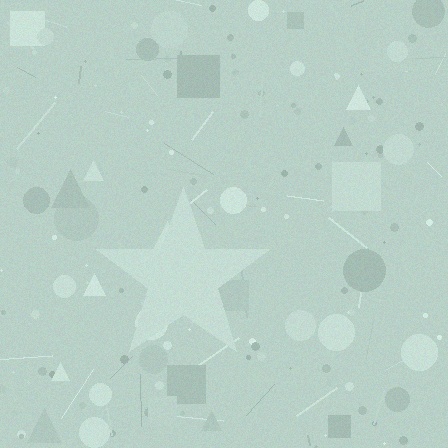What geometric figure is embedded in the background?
A star is embedded in the background.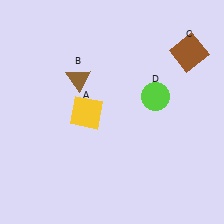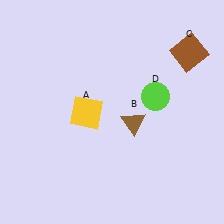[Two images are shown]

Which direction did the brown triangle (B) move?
The brown triangle (B) moved right.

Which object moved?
The brown triangle (B) moved right.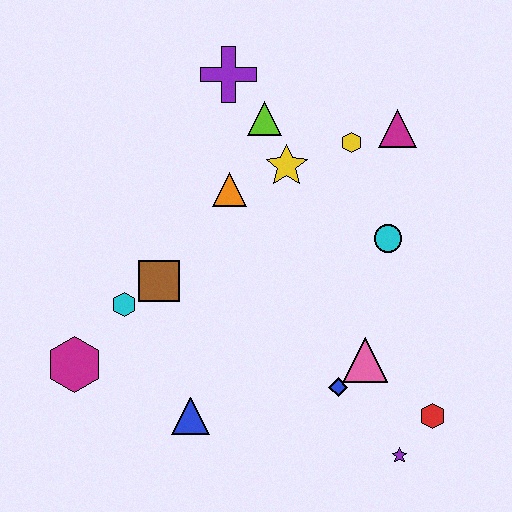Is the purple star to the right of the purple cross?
Yes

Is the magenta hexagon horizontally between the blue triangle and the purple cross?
No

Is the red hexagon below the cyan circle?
Yes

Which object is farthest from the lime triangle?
The purple star is farthest from the lime triangle.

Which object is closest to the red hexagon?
The purple star is closest to the red hexagon.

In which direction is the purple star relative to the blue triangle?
The purple star is to the right of the blue triangle.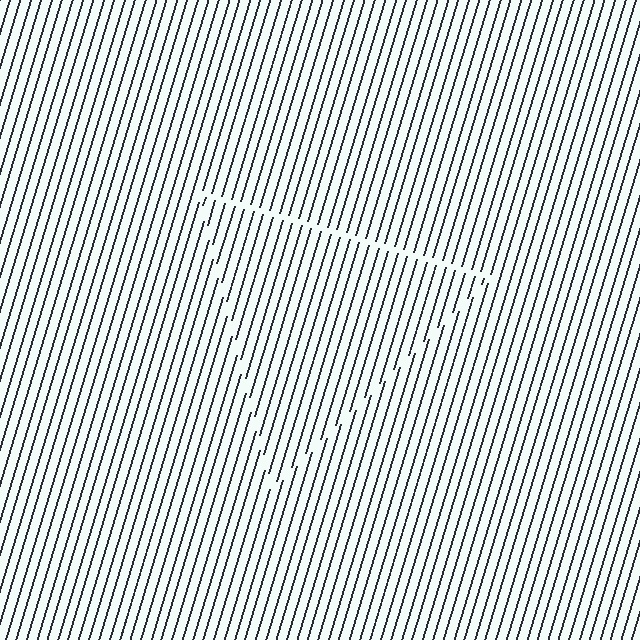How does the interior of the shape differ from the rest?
The interior of the shape contains the same grating, shifted by half a period — the contour is defined by the phase discontinuity where line-ends from the inner and outer gratings abut.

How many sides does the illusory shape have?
3 sides — the line-ends trace a triangle.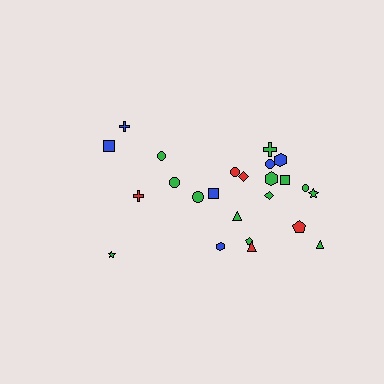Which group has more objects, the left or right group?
The right group.